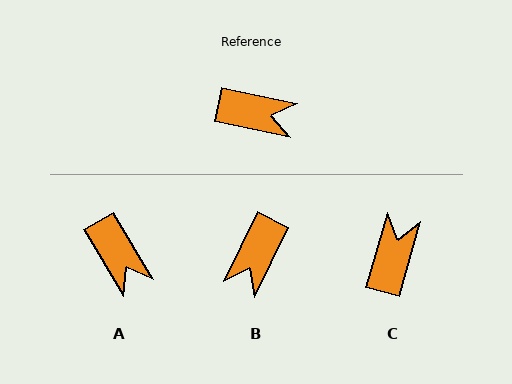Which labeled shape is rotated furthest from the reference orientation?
B, about 105 degrees away.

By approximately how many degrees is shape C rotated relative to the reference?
Approximately 86 degrees counter-clockwise.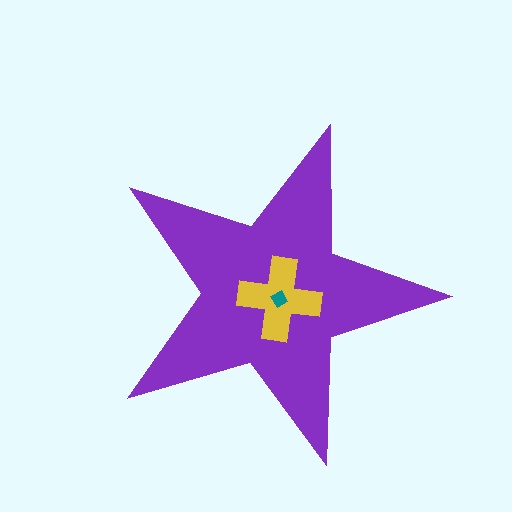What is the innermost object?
The teal diamond.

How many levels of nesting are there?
3.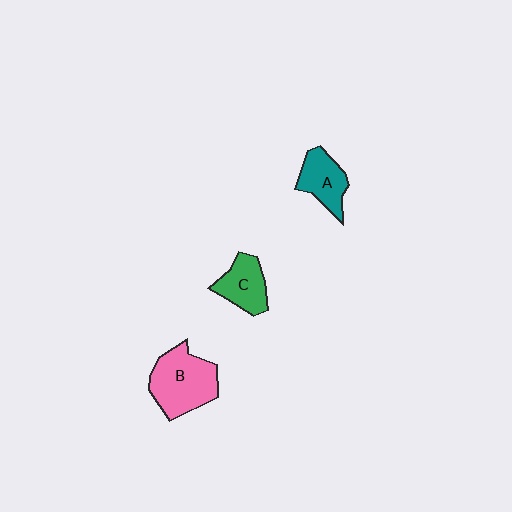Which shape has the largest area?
Shape B (pink).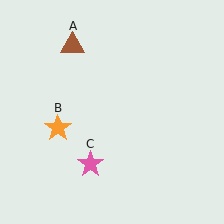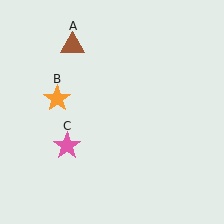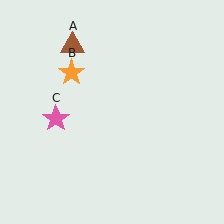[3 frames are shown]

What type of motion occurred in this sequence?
The orange star (object B), pink star (object C) rotated clockwise around the center of the scene.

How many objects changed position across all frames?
2 objects changed position: orange star (object B), pink star (object C).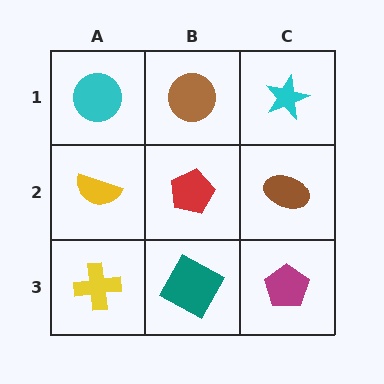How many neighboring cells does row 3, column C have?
2.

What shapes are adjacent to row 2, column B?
A brown circle (row 1, column B), a teal square (row 3, column B), a yellow semicircle (row 2, column A), a brown ellipse (row 2, column C).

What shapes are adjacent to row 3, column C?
A brown ellipse (row 2, column C), a teal square (row 3, column B).